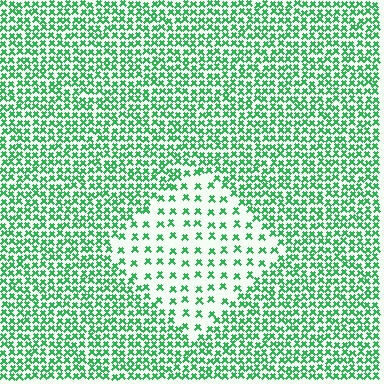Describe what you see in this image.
The image contains small green elements arranged at two different densities. A diamond-shaped region is visible where the elements are less densely packed than the surrounding area.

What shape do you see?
I see a diamond.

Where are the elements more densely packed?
The elements are more densely packed outside the diamond boundary.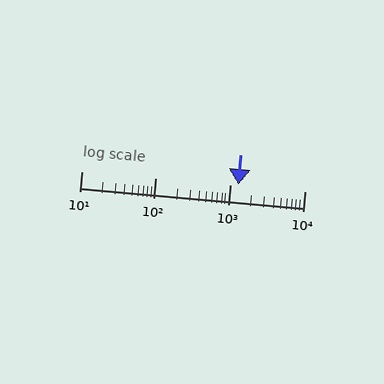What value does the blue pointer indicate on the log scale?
The pointer indicates approximately 1300.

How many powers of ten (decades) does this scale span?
The scale spans 3 decades, from 10 to 10000.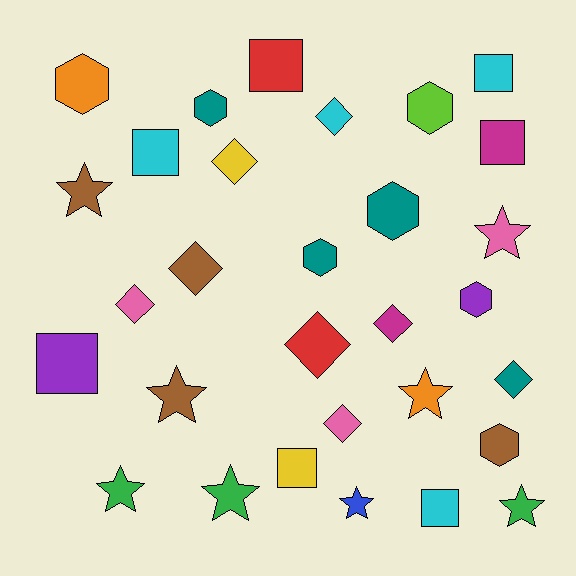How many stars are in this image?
There are 8 stars.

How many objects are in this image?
There are 30 objects.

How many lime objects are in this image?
There is 1 lime object.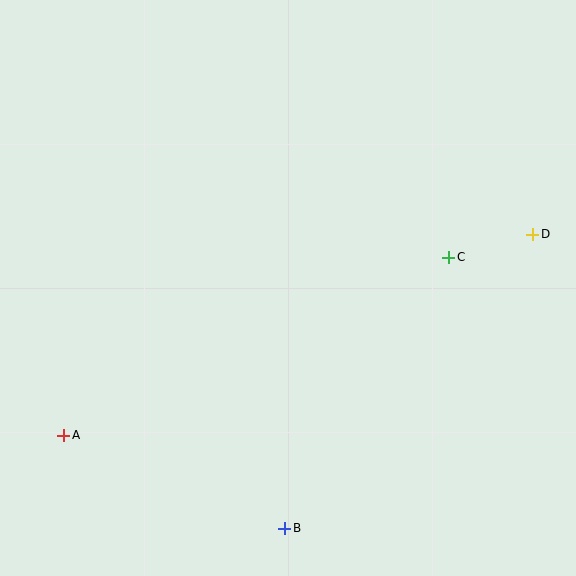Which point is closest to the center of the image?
Point C at (449, 257) is closest to the center.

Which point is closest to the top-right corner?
Point D is closest to the top-right corner.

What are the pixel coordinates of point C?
Point C is at (449, 257).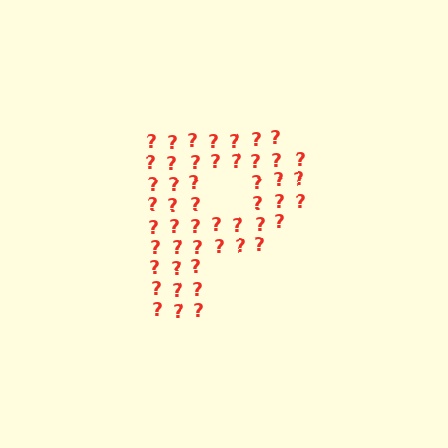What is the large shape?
The large shape is the letter P.